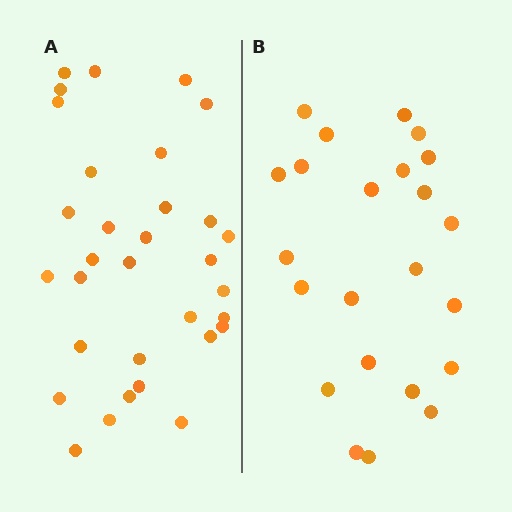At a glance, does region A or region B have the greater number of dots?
Region A (the left region) has more dots.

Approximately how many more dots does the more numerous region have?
Region A has roughly 8 or so more dots than region B.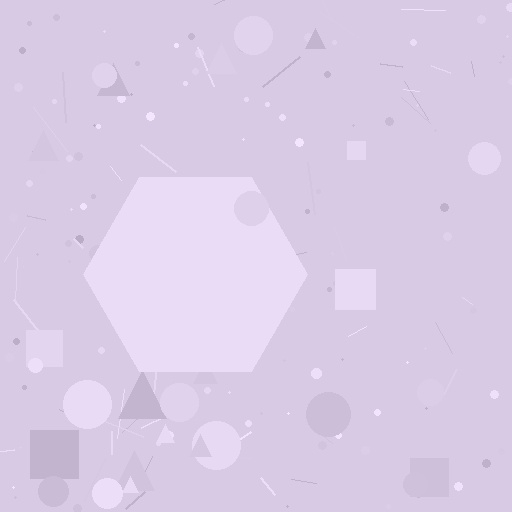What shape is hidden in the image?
A hexagon is hidden in the image.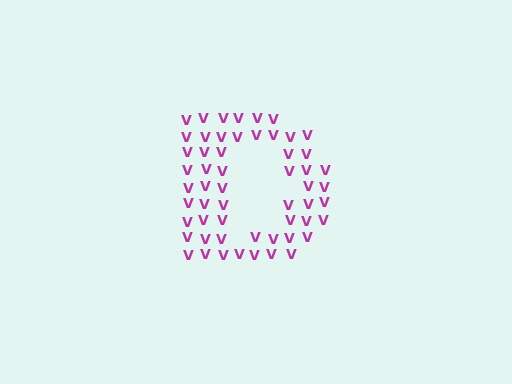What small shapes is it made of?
It is made of small letter V's.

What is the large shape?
The large shape is the letter D.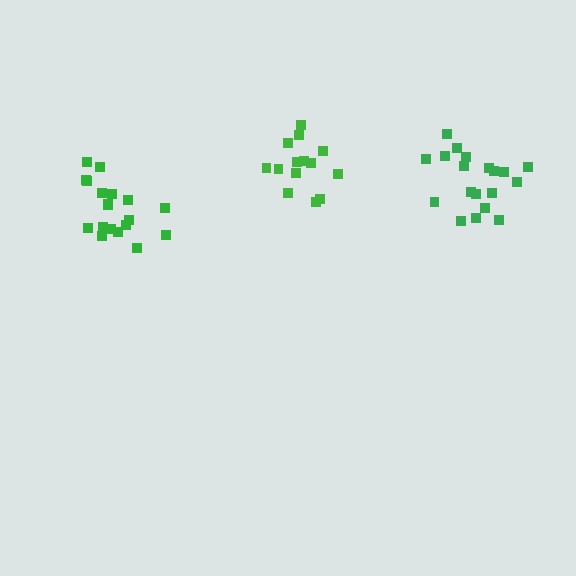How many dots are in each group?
Group 1: 19 dots, Group 2: 19 dots, Group 3: 14 dots (52 total).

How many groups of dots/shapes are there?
There are 3 groups.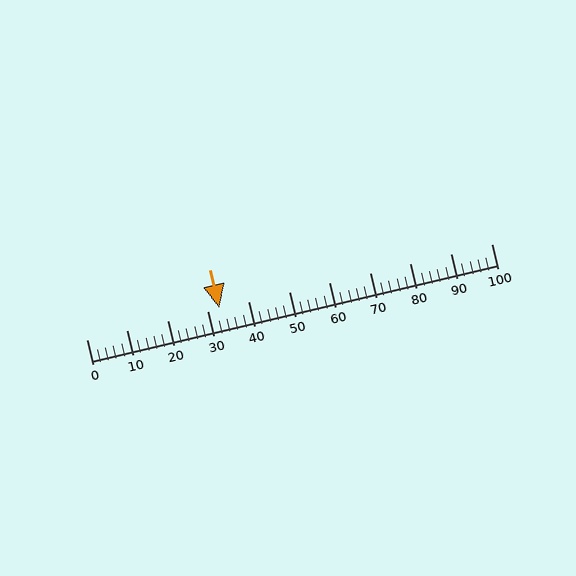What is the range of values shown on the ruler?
The ruler shows values from 0 to 100.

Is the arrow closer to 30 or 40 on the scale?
The arrow is closer to 30.